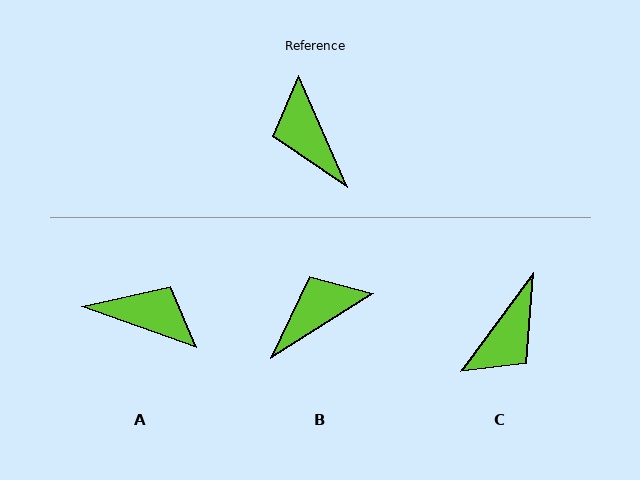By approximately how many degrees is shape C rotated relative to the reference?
Approximately 120 degrees counter-clockwise.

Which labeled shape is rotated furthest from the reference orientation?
A, about 134 degrees away.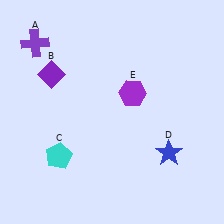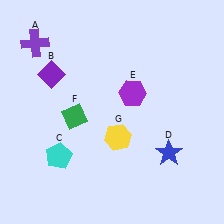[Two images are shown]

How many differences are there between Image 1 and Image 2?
There are 2 differences between the two images.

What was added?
A green diamond (F), a yellow hexagon (G) were added in Image 2.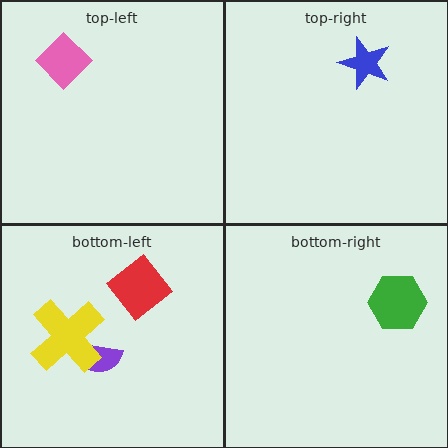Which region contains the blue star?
The top-right region.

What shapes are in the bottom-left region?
The purple semicircle, the red diamond, the yellow cross.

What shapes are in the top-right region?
The blue star.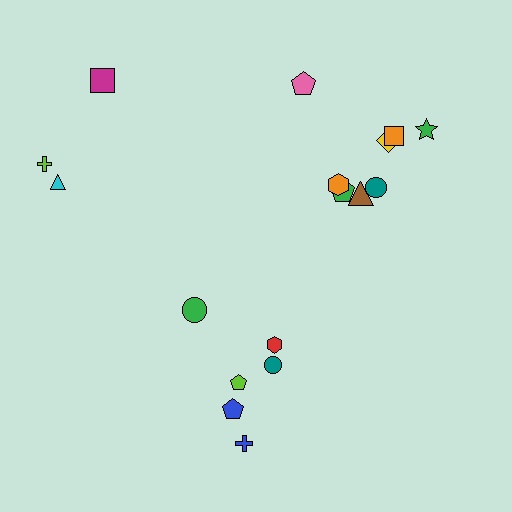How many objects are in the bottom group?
There are 6 objects.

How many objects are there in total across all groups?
There are 17 objects.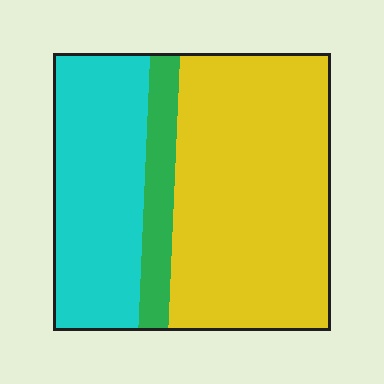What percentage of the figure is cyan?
Cyan takes up between a quarter and a half of the figure.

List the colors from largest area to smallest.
From largest to smallest: yellow, cyan, green.